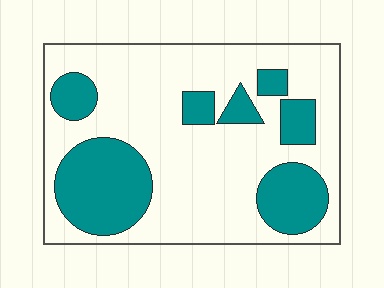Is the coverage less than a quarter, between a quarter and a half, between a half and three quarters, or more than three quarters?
Between a quarter and a half.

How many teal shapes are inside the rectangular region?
7.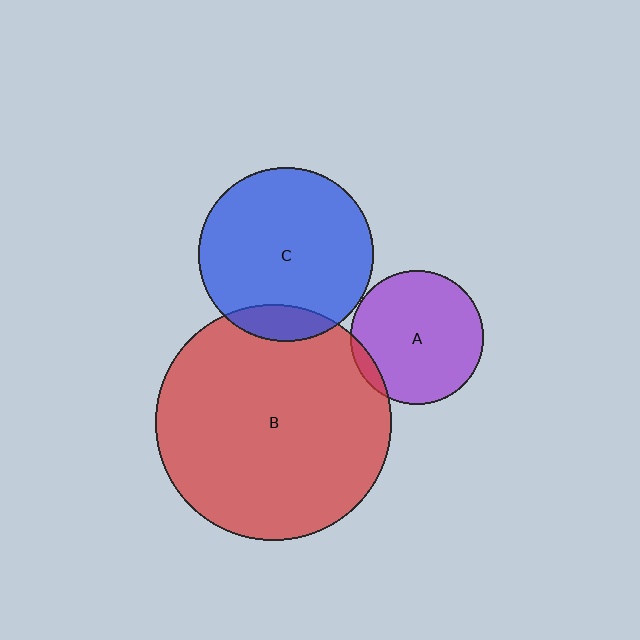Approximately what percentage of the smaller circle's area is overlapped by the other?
Approximately 5%.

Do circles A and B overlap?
Yes.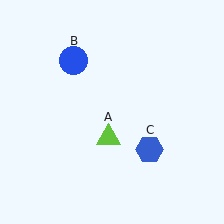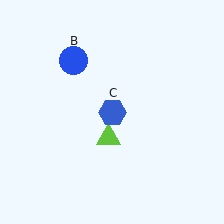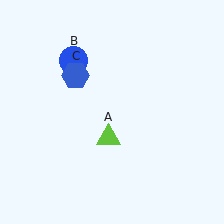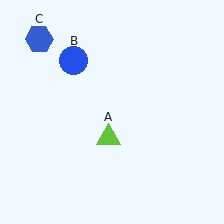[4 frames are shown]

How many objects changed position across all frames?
1 object changed position: blue hexagon (object C).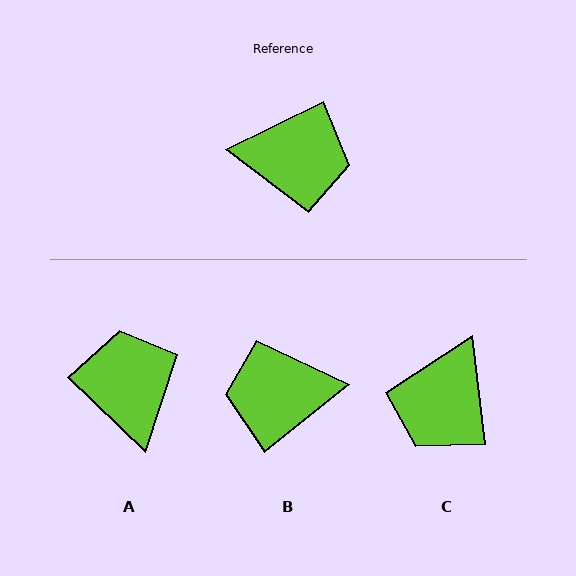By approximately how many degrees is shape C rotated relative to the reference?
Approximately 110 degrees clockwise.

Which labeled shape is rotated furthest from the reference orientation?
B, about 168 degrees away.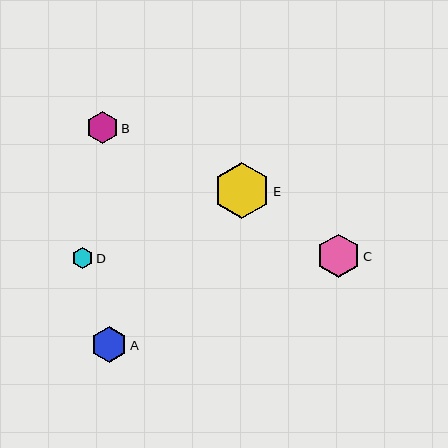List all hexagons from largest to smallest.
From largest to smallest: E, C, A, B, D.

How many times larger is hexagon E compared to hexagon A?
Hexagon E is approximately 1.6 times the size of hexagon A.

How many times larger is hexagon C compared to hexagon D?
Hexagon C is approximately 2.1 times the size of hexagon D.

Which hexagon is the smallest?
Hexagon D is the smallest with a size of approximately 21 pixels.